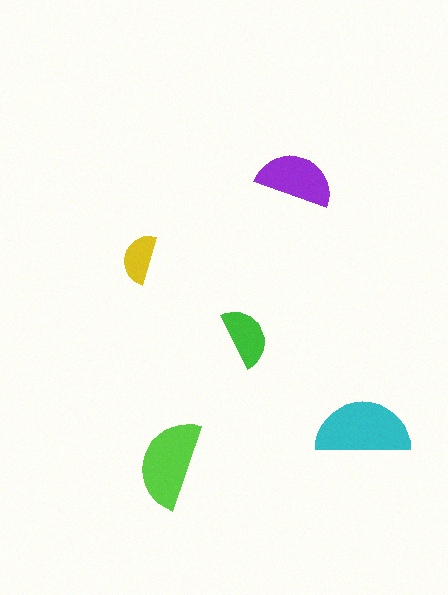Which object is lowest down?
The lime semicircle is bottommost.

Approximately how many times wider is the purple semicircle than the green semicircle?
About 1.5 times wider.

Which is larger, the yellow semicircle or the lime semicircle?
The lime one.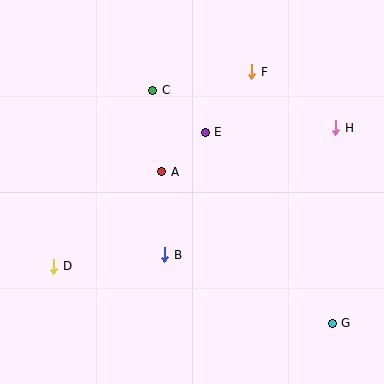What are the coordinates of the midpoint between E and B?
The midpoint between E and B is at (185, 193).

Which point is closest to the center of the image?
Point A at (161, 172) is closest to the center.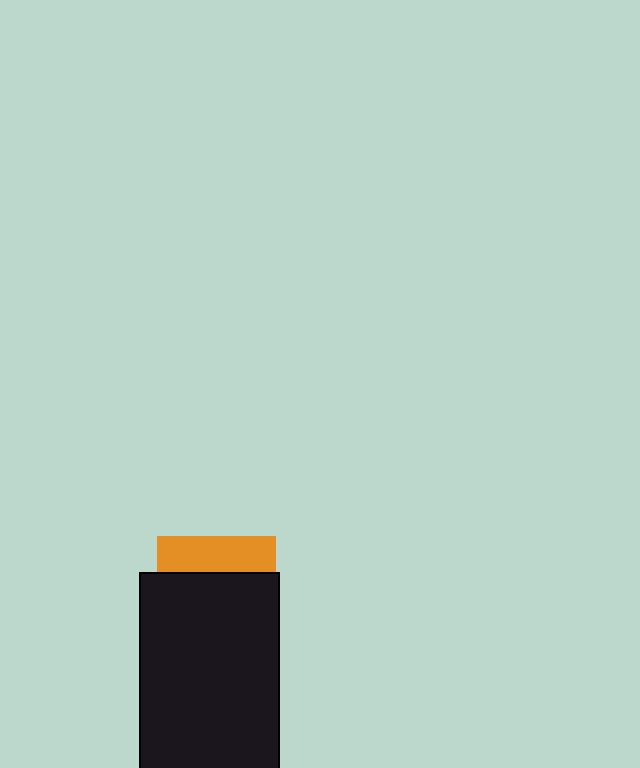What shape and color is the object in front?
The object in front is a black rectangle.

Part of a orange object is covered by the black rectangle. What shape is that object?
It is a square.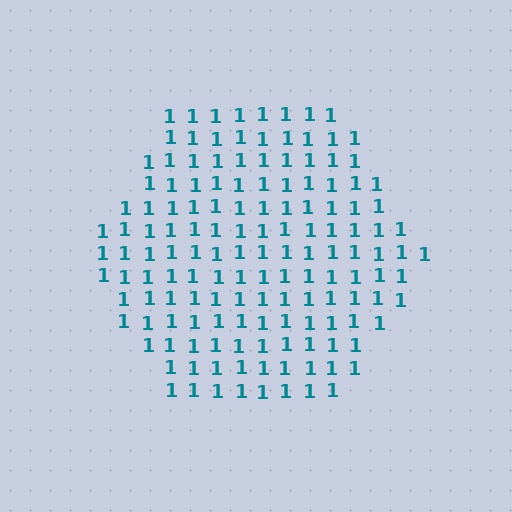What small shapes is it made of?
It is made of small digit 1's.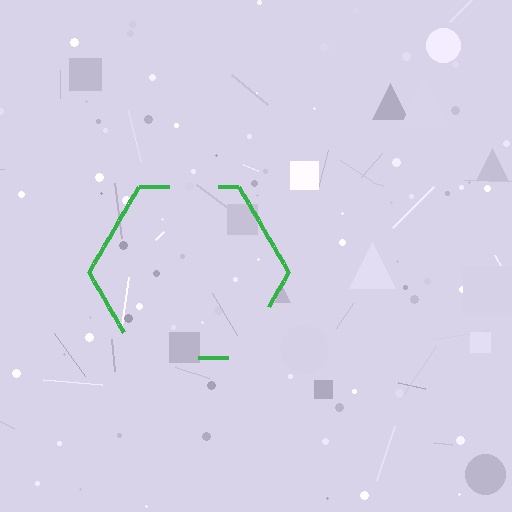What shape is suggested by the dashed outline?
The dashed outline suggests a hexagon.